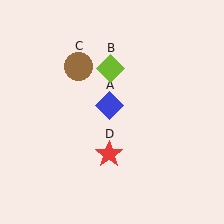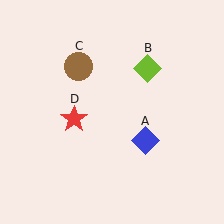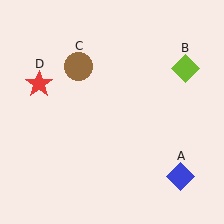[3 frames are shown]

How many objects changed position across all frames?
3 objects changed position: blue diamond (object A), lime diamond (object B), red star (object D).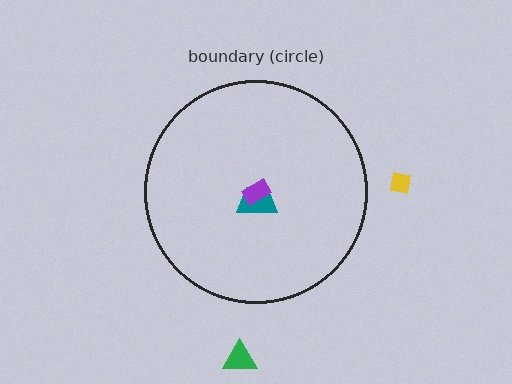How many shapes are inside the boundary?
2 inside, 2 outside.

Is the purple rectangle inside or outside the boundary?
Inside.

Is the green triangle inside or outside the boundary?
Outside.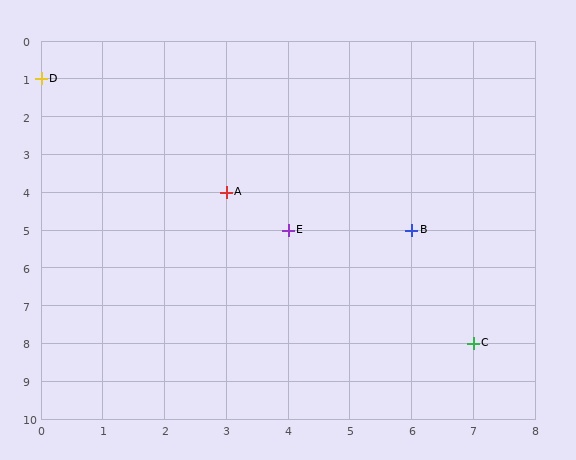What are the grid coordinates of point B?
Point B is at grid coordinates (6, 5).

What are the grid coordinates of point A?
Point A is at grid coordinates (3, 4).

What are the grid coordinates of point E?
Point E is at grid coordinates (4, 5).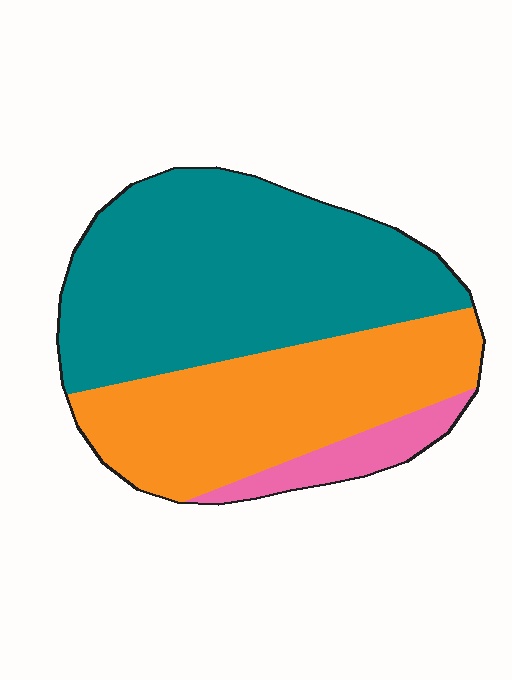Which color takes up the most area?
Teal, at roughly 55%.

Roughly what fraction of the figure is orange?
Orange takes up about three eighths (3/8) of the figure.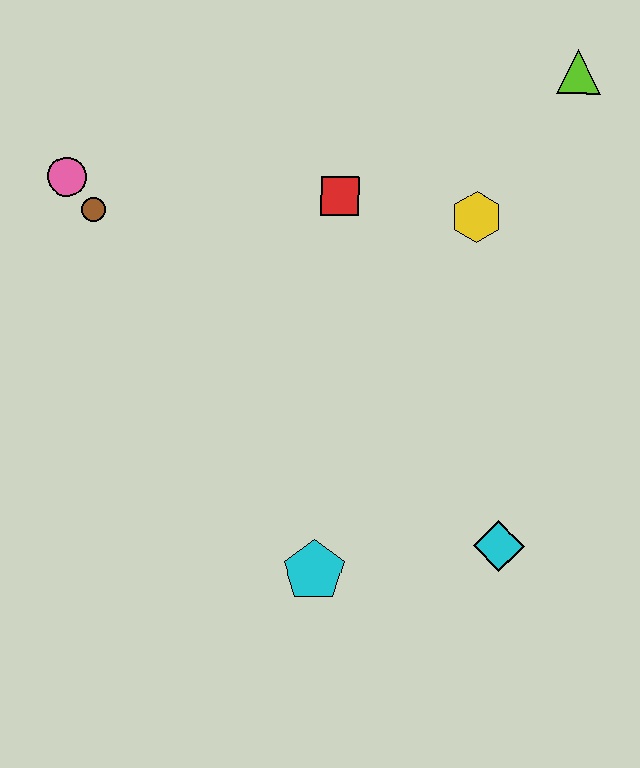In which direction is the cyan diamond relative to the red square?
The cyan diamond is below the red square.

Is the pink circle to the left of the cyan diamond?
Yes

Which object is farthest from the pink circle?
The cyan diamond is farthest from the pink circle.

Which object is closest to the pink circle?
The brown circle is closest to the pink circle.